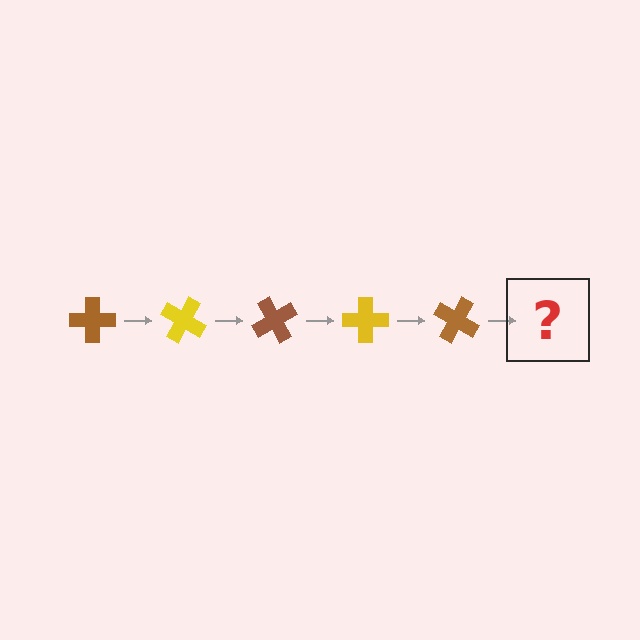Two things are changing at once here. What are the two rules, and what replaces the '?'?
The two rules are that it rotates 30 degrees each step and the color cycles through brown and yellow. The '?' should be a yellow cross, rotated 150 degrees from the start.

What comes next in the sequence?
The next element should be a yellow cross, rotated 150 degrees from the start.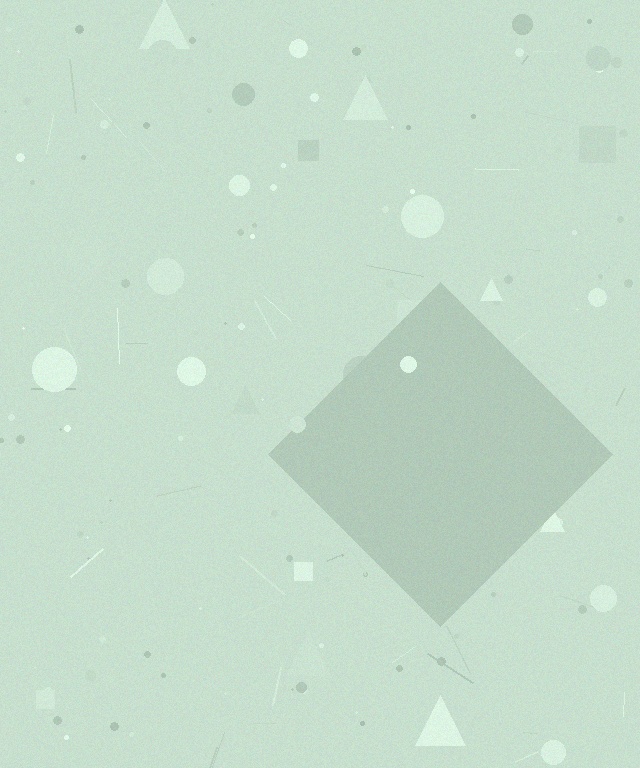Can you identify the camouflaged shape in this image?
The camouflaged shape is a diamond.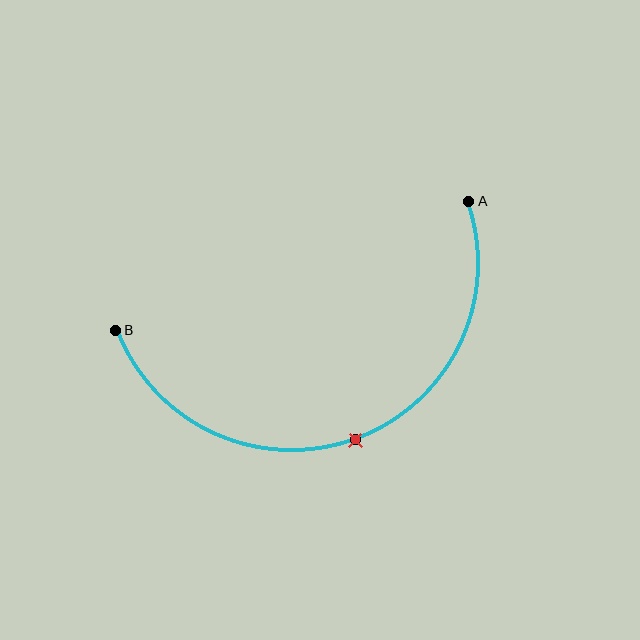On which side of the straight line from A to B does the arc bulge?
The arc bulges below the straight line connecting A and B.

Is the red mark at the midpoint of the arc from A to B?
Yes. The red mark lies on the arc at equal arc-length from both A and B — it is the arc midpoint.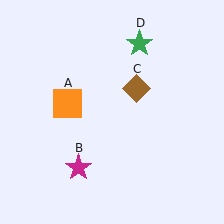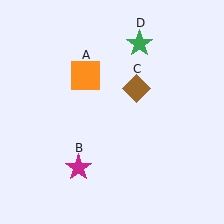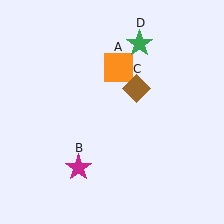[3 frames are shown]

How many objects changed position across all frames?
1 object changed position: orange square (object A).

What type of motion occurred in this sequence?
The orange square (object A) rotated clockwise around the center of the scene.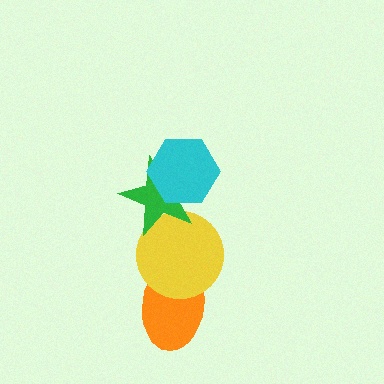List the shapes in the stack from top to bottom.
From top to bottom: the cyan hexagon, the green star, the yellow circle, the orange ellipse.